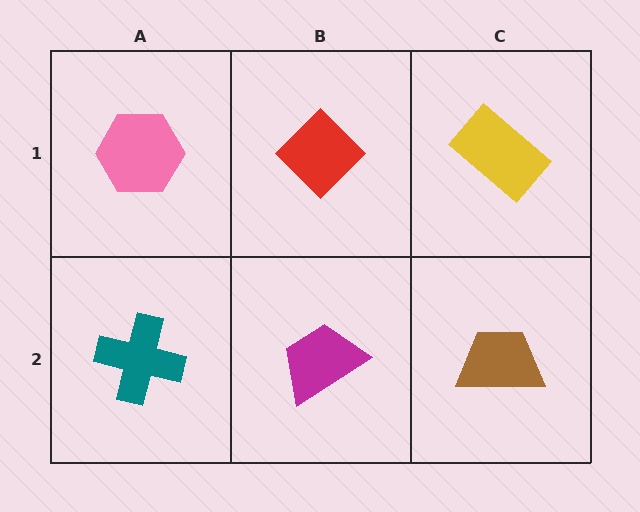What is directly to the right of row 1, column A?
A red diamond.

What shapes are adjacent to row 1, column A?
A teal cross (row 2, column A), a red diamond (row 1, column B).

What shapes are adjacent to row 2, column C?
A yellow rectangle (row 1, column C), a magenta trapezoid (row 2, column B).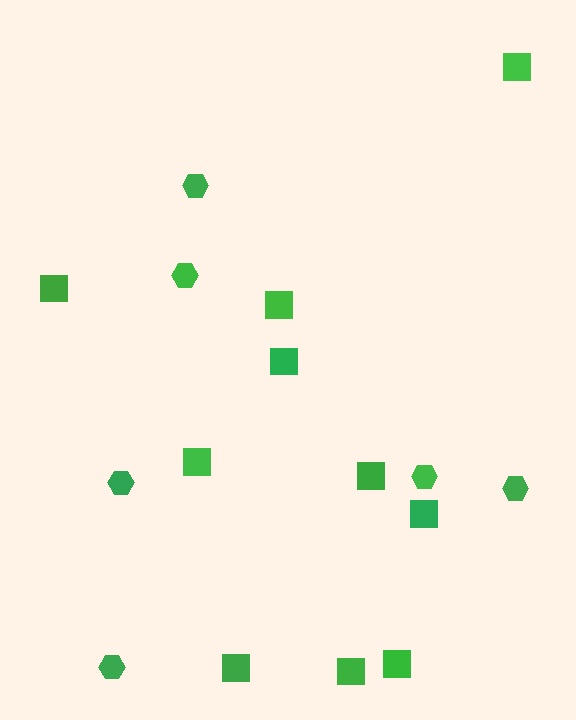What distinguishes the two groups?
There are 2 groups: one group of hexagons (6) and one group of squares (10).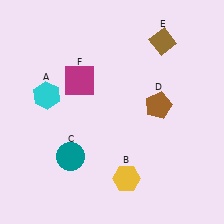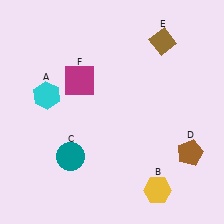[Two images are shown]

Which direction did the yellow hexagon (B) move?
The yellow hexagon (B) moved right.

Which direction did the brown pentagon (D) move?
The brown pentagon (D) moved down.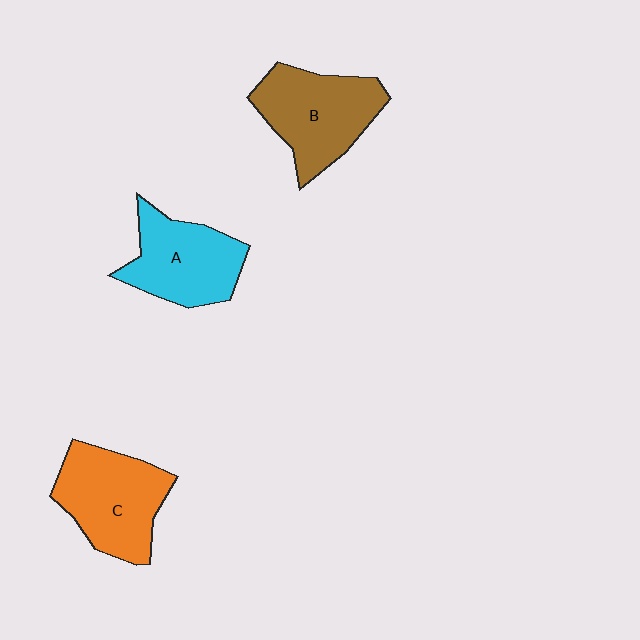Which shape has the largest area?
Shape C (orange).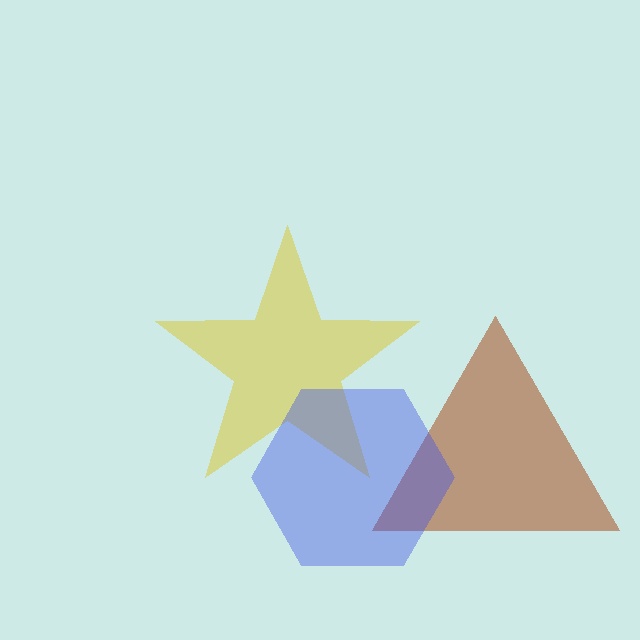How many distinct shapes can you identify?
There are 3 distinct shapes: a brown triangle, a yellow star, a blue hexagon.